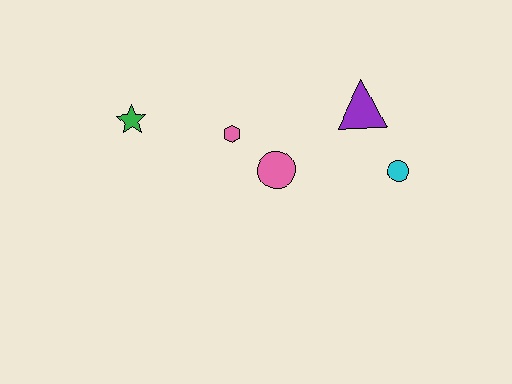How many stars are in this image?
There is 1 star.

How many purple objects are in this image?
There is 1 purple object.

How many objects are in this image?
There are 5 objects.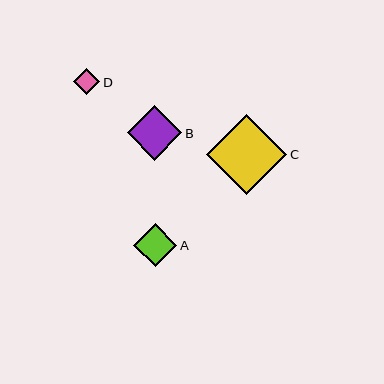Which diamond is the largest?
Diamond C is the largest with a size of approximately 80 pixels.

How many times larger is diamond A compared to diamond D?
Diamond A is approximately 1.7 times the size of diamond D.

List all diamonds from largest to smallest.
From largest to smallest: C, B, A, D.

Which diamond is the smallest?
Diamond D is the smallest with a size of approximately 26 pixels.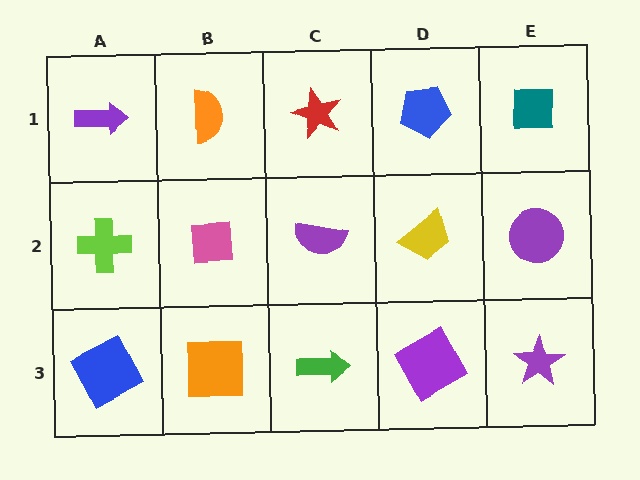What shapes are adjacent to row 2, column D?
A blue pentagon (row 1, column D), a purple square (row 3, column D), a purple semicircle (row 2, column C), a purple circle (row 2, column E).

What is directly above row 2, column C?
A red star.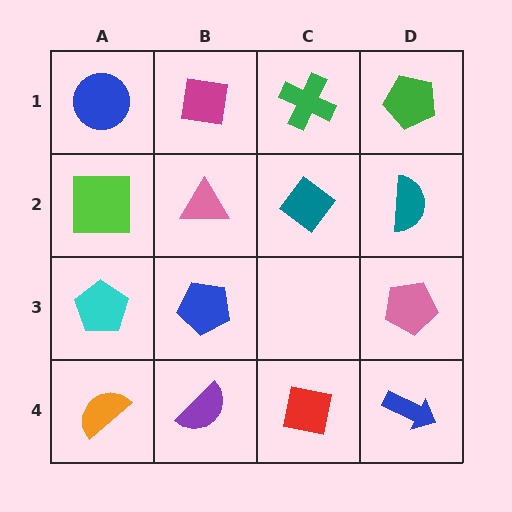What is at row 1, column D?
A green pentagon.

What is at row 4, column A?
An orange semicircle.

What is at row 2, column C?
A teal diamond.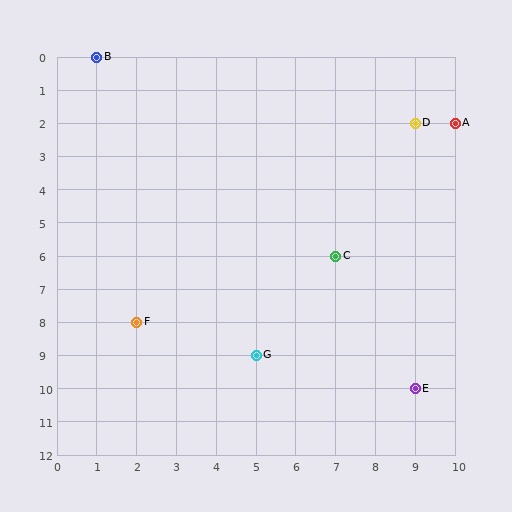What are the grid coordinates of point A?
Point A is at grid coordinates (10, 2).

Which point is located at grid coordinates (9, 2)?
Point D is at (9, 2).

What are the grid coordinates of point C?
Point C is at grid coordinates (7, 6).